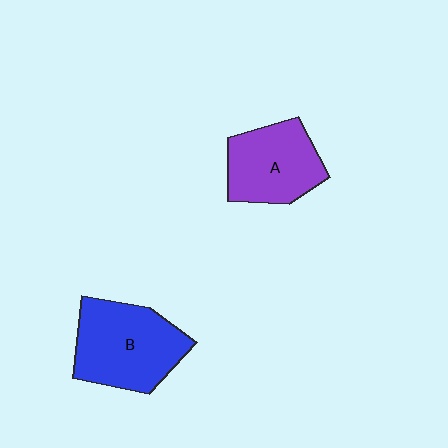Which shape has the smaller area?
Shape A (purple).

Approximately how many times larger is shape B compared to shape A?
Approximately 1.2 times.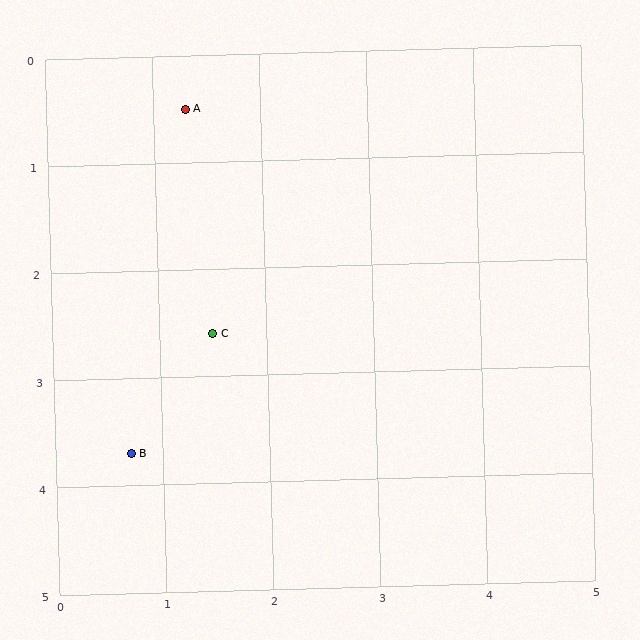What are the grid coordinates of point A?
Point A is at approximately (1.3, 0.5).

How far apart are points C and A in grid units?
Points C and A are about 2.1 grid units apart.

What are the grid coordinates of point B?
Point B is at approximately (0.7, 3.7).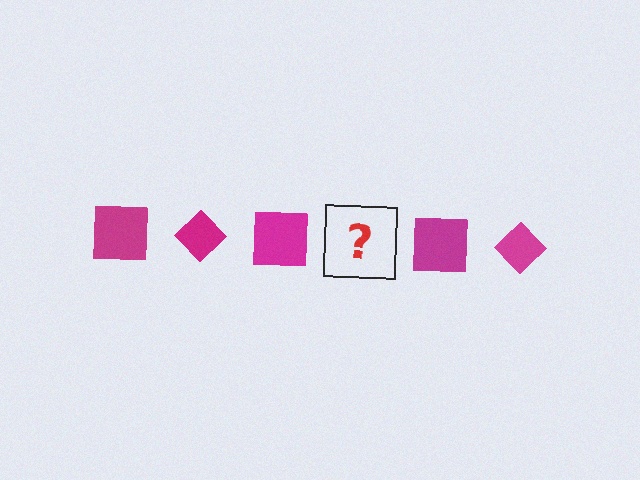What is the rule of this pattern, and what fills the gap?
The rule is that the pattern cycles through square, diamond shapes in magenta. The gap should be filled with a magenta diamond.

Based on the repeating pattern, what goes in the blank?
The blank should be a magenta diamond.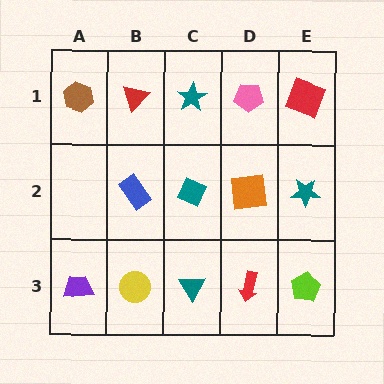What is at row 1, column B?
A red triangle.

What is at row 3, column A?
A purple trapezoid.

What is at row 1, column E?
A red square.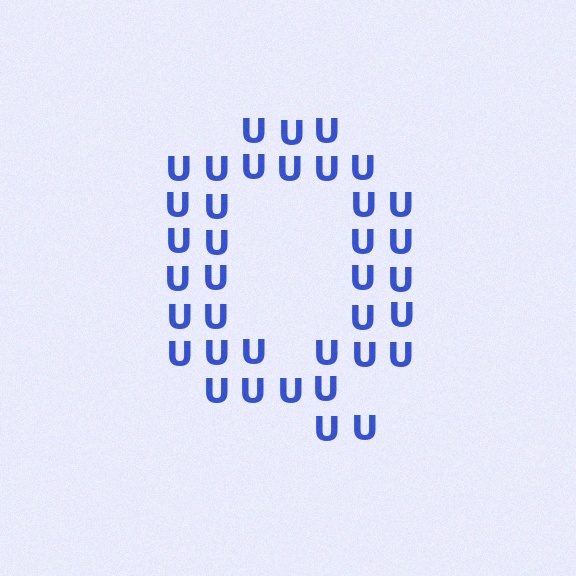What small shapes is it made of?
It is made of small letter U's.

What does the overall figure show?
The overall figure shows the letter Q.